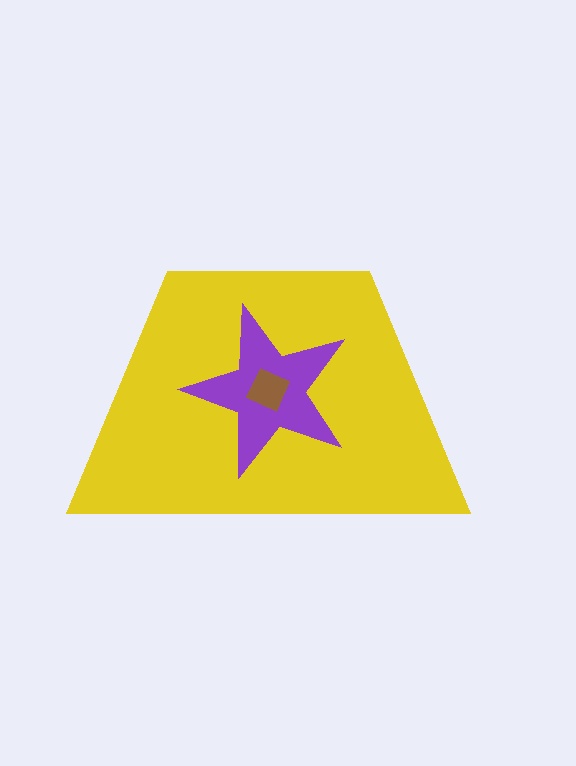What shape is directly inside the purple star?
The brown diamond.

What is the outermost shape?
The yellow trapezoid.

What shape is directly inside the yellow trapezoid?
The purple star.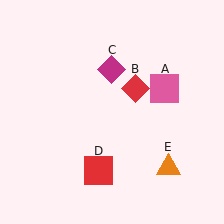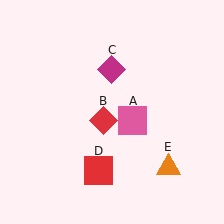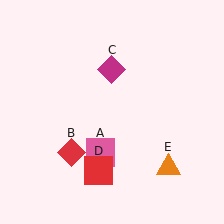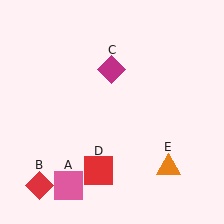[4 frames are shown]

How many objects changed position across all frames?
2 objects changed position: pink square (object A), red diamond (object B).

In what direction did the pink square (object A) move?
The pink square (object A) moved down and to the left.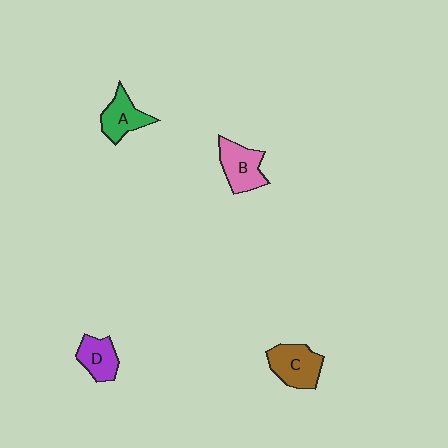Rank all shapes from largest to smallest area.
From largest to smallest: C (brown), B (pink), A (green), D (purple).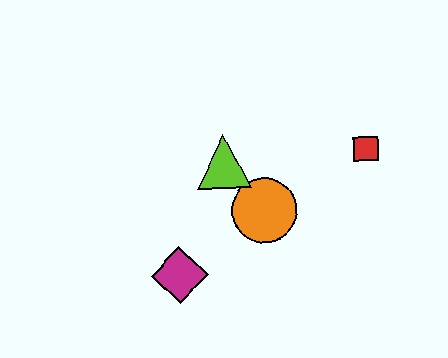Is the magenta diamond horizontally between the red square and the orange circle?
No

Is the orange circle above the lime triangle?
No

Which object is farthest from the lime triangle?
The red square is farthest from the lime triangle.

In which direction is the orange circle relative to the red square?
The orange circle is to the left of the red square.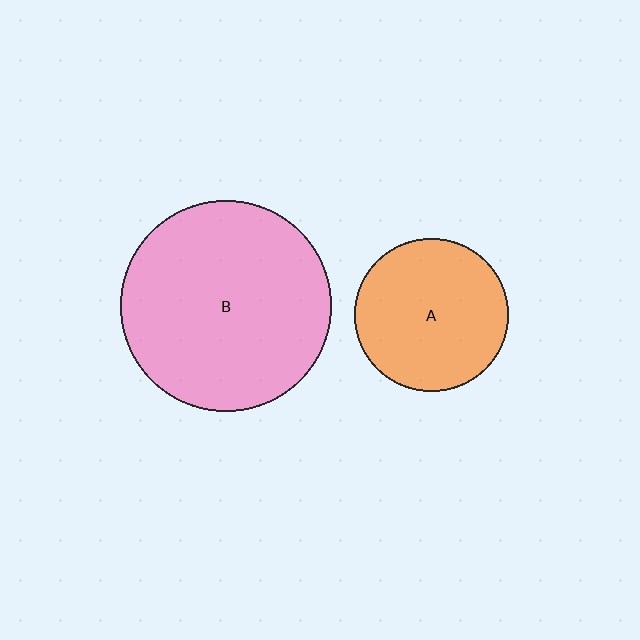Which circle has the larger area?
Circle B (pink).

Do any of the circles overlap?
No, none of the circles overlap.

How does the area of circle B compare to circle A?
Approximately 1.9 times.